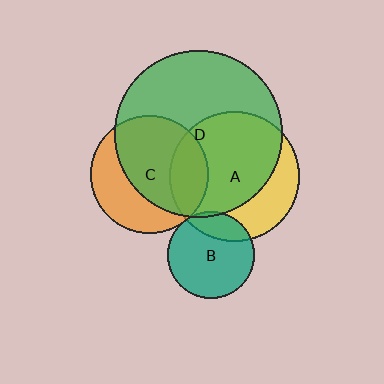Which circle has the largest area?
Circle D (green).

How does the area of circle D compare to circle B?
Approximately 3.7 times.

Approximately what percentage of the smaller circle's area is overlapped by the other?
Approximately 20%.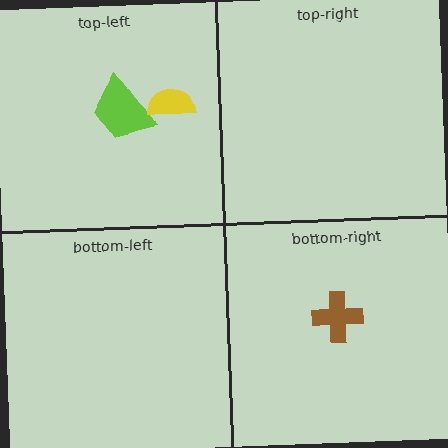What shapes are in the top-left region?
The lime trapezoid, the yellow semicircle.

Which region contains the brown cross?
The bottom-right region.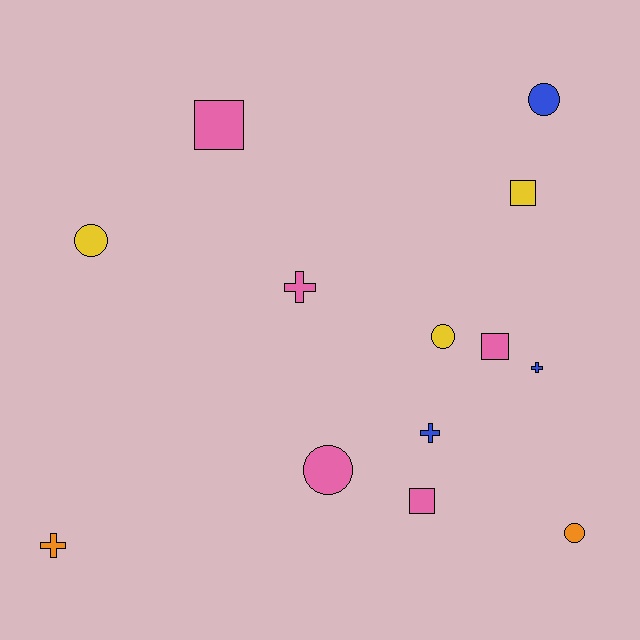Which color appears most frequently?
Pink, with 5 objects.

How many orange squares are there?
There are no orange squares.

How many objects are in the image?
There are 13 objects.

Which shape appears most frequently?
Circle, with 5 objects.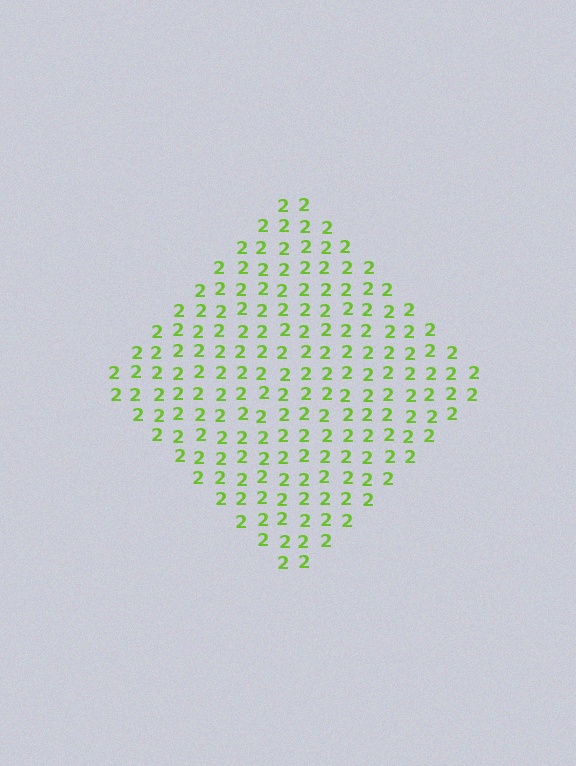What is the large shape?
The large shape is a diamond.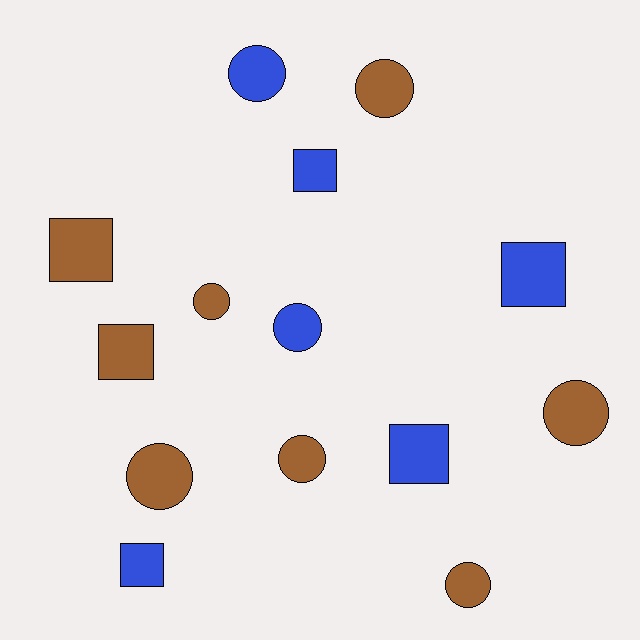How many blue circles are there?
There are 2 blue circles.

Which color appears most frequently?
Brown, with 8 objects.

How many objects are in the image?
There are 14 objects.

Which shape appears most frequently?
Circle, with 8 objects.